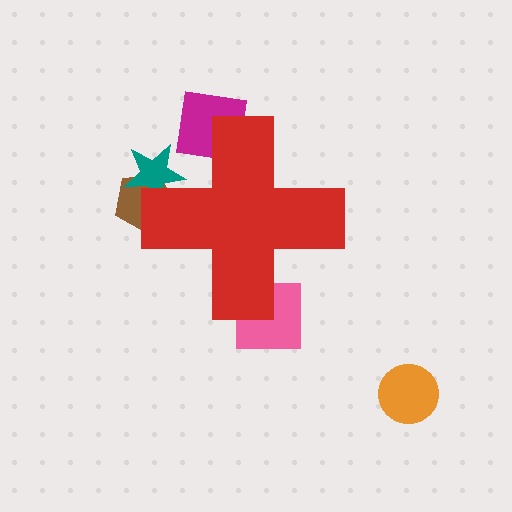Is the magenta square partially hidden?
Yes, the magenta square is partially hidden behind the red cross.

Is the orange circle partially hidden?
No, the orange circle is fully visible.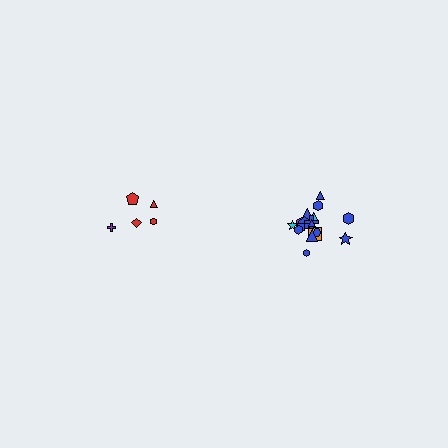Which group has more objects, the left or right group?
The right group.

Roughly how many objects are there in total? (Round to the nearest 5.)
Roughly 25 objects in total.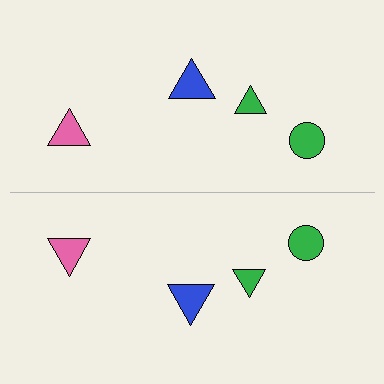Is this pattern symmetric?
Yes, this pattern has bilateral (reflection) symmetry.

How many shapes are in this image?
There are 8 shapes in this image.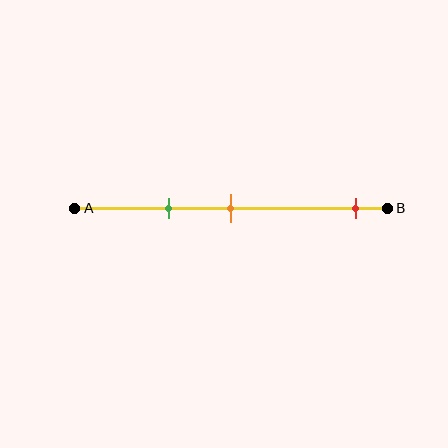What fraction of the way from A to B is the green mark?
The green mark is approximately 30% (0.3) of the way from A to B.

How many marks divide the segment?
There are 3 marks dividing the segment.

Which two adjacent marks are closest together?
The green and orange marks are the closest adjacent pair.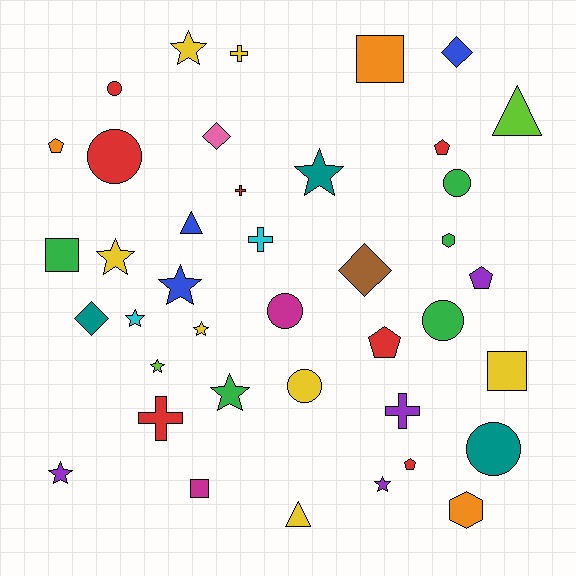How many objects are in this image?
There are 40 objects.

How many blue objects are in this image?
There are 3 blue objects.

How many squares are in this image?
There are 4 squares.